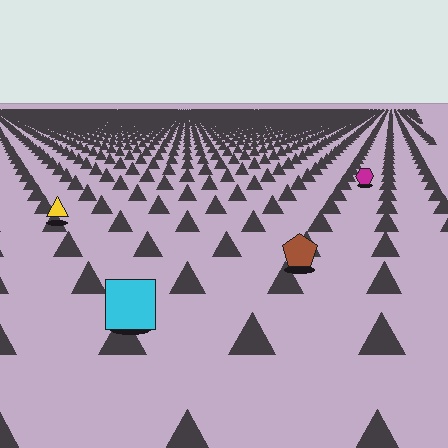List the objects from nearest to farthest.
From nearest to farthest: the cyan square, the brown pentagon, the yellow triangle, the magenta hexagon.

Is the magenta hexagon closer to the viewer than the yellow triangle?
No. The yellow triangle is closer — you can tell from the texture gradient: the ground texture is coarser near it.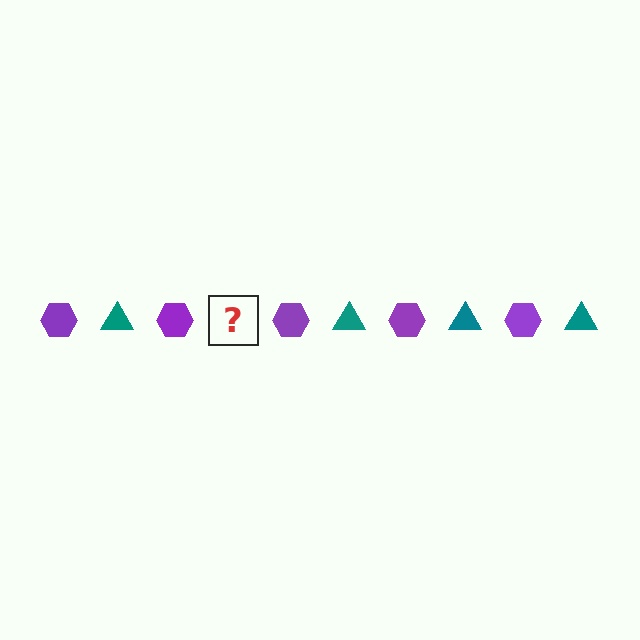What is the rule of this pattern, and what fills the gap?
The rule is that the pattern alternates between purple hexagon and teal triangle. The gap should be filled with a teal triangle.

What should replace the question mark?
The question mark should be replaced with a teal triangle.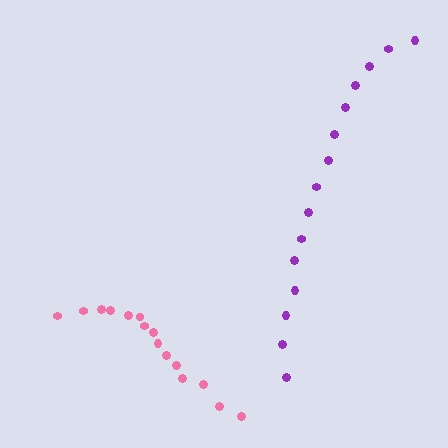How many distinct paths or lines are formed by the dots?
There are 2 distinct paths.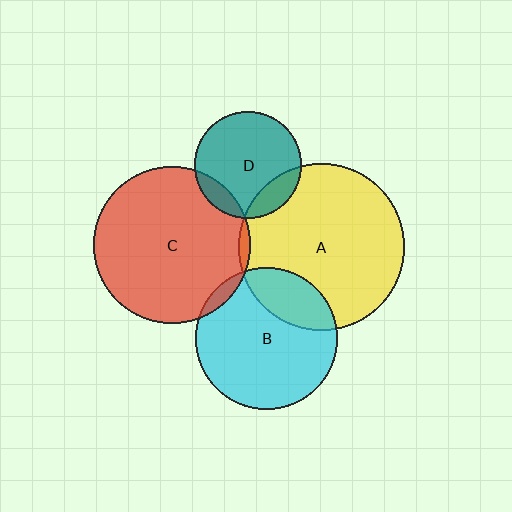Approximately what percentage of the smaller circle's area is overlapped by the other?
Approximately 25%.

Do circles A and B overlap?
Yes.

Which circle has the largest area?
Circle A (yellow).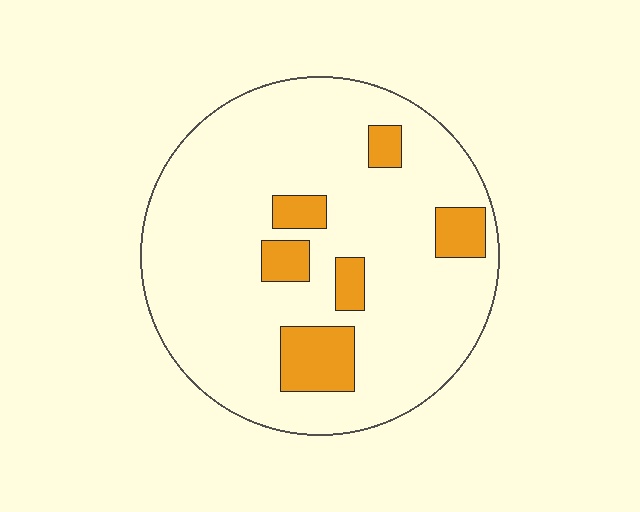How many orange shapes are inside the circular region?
6.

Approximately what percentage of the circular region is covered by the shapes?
Approximately 15%.